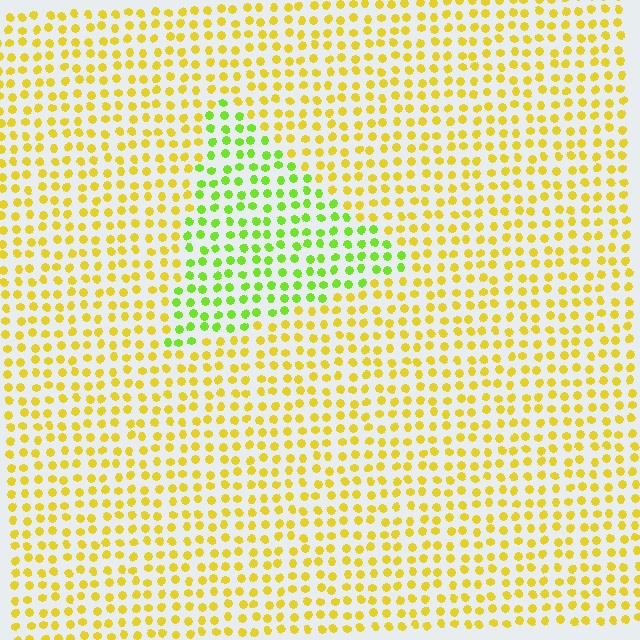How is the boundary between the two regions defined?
The boundary is defined purely by a slight shift in hue (about 44 degrees). Spacing, size, and orientation are identical on both sides.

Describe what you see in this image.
The image is filled with small yellow elements in a uniform arrangement. A triangle-shaped region is visible where the elements are tinted to a slightly different hue, forming a subtle color boundary.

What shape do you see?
I see a triangle.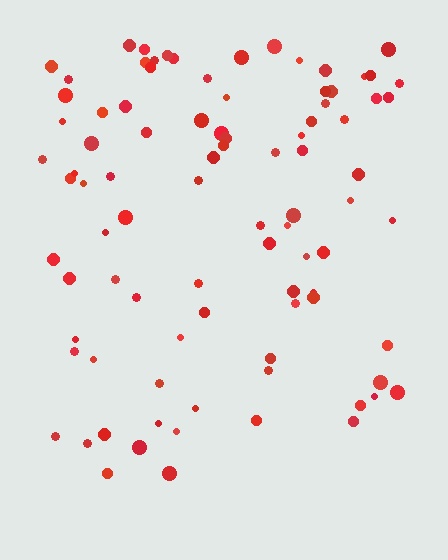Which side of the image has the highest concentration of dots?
The top.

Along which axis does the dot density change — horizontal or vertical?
Vertical.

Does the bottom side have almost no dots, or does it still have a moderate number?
Still a moderate number, just noticeably fewer than the top.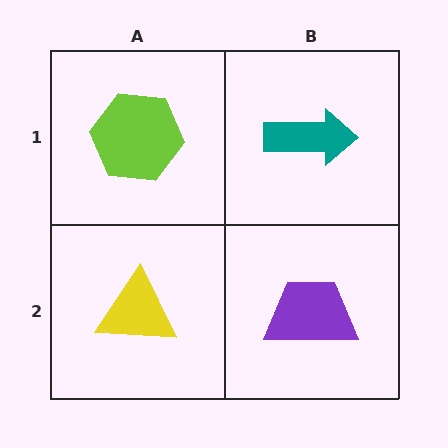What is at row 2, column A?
A yellow triangle.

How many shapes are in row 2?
2 shapes.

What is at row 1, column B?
A teal arrow.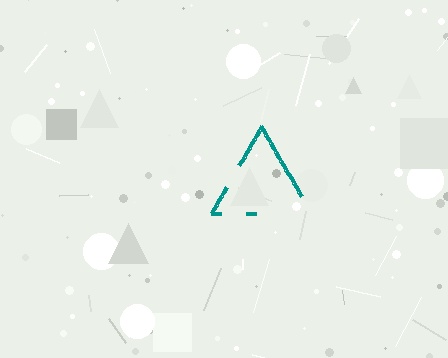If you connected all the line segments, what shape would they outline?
They would outline a triangle.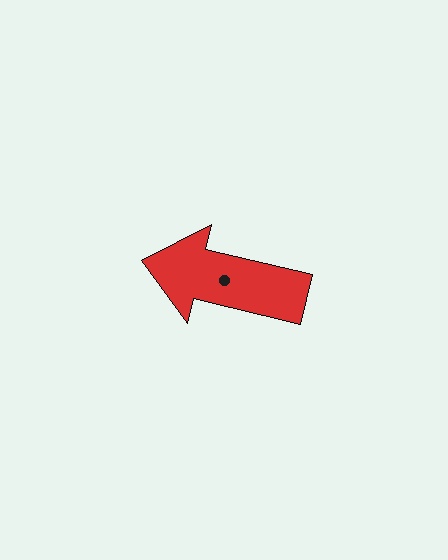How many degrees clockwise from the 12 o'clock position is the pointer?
Approximately 283 degrees.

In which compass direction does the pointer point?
West.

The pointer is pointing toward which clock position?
Roughly 9 o'clock.